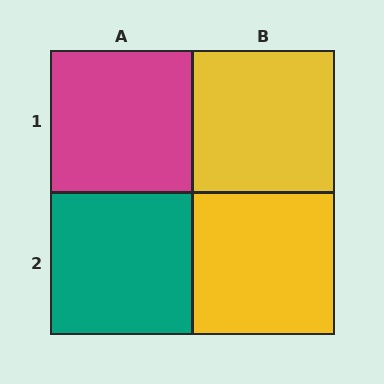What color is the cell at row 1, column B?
Yellow.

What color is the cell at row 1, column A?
Magenta.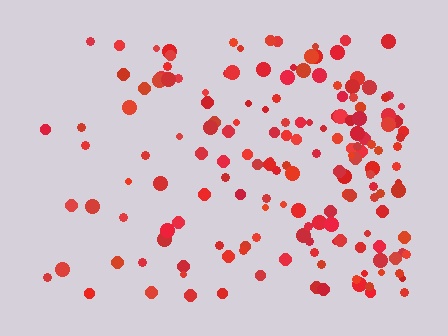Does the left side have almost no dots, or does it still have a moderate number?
Still a moderate number, just noticeably fewer than the right.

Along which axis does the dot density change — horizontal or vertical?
Horizontal.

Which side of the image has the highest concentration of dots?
The right.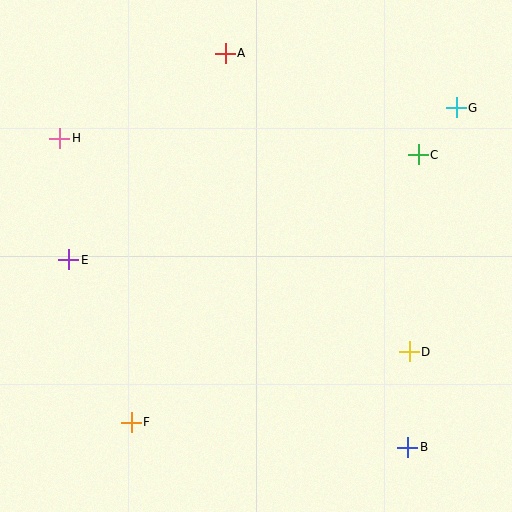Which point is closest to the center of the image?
Point D at (409, 352) is closest to the center.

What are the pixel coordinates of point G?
Point G is at (456, 108).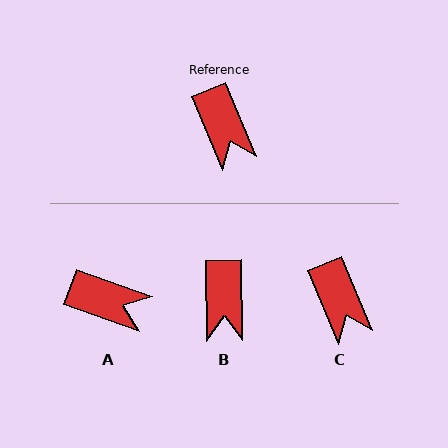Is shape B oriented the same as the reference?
No, it is off by about 22 degrees.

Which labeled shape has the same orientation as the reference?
C.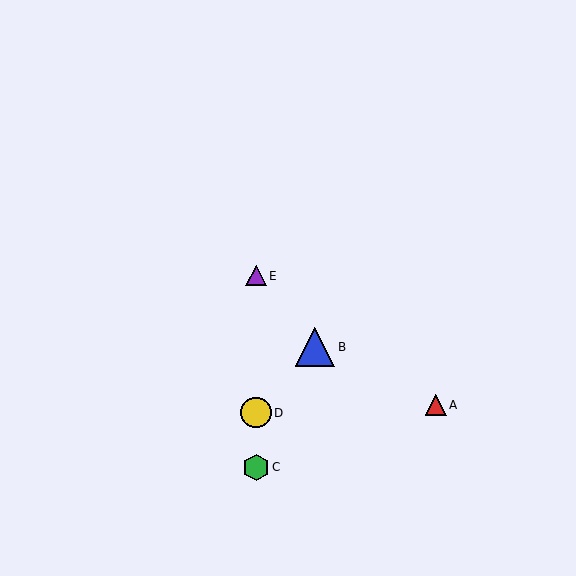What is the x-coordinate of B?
Object B is at x≈315.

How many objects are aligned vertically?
3 objects (C, D, E) are aligned vertically.